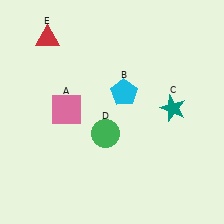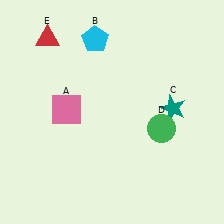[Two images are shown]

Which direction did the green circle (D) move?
The green circle (D) moved right.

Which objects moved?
The objects that moved are: the cyan pentagon (B), the green circle (D).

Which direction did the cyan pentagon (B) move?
The cyan pentagon (B) moved up.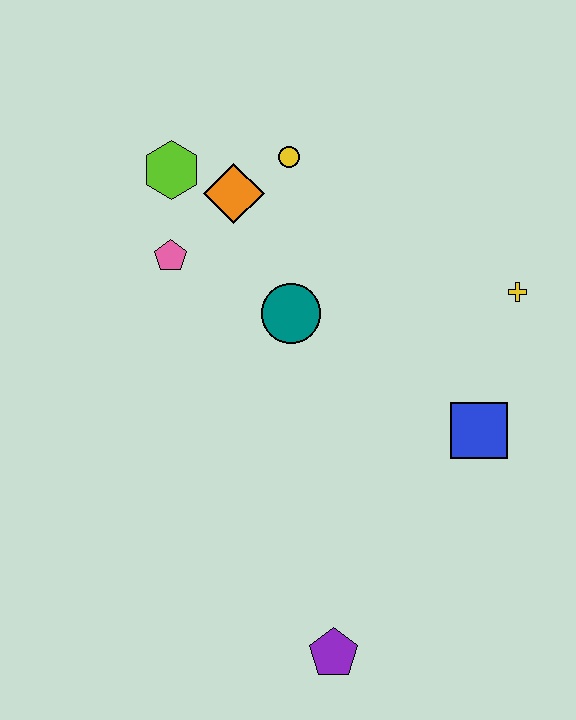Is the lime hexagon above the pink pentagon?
Yes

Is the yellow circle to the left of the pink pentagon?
No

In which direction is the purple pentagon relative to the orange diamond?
The purple pentagon is below the orange diamond.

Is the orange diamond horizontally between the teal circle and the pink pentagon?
Yes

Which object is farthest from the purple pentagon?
The lime hexagon is farthest from the purple pentagon.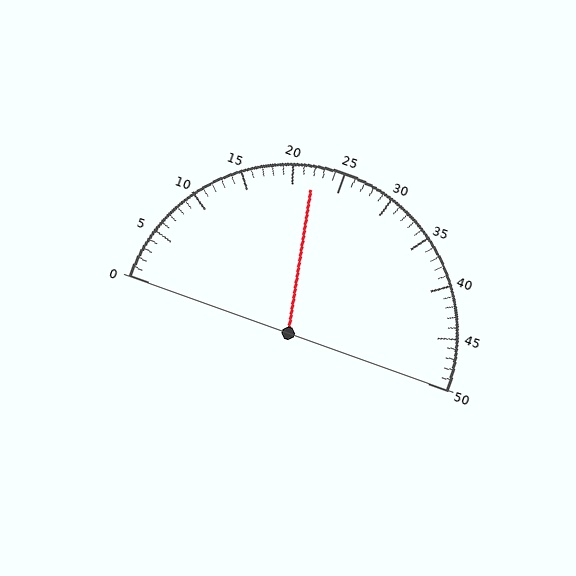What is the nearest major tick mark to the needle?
The nearest major tick mark is 20.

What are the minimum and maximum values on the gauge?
The gauge ranges from 0 to 50.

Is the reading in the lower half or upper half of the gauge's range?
The reading is in the lower half of the range (0 to 50).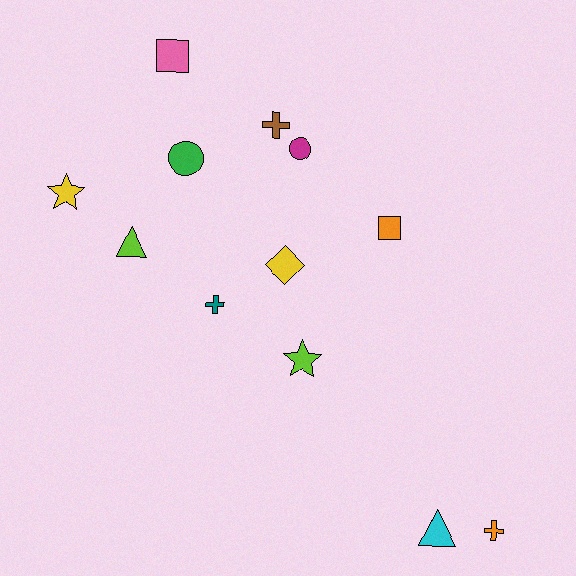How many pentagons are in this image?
There are no pentagons.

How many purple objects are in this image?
There are no purple objects.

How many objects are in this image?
There are 12 objects.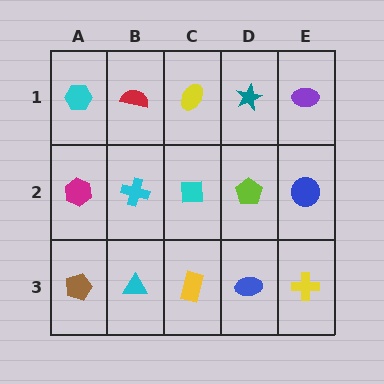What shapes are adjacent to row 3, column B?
A cyan cross (row 2, column B), a brown pentagon (row 3, column A), a yellow rectangle (row 3, column C).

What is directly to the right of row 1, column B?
A yellow ellipse.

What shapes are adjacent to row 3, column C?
A cyan square (row 2, column C), a cyan triangle (row 3, column B), a blue ellipse (row 3, column D).